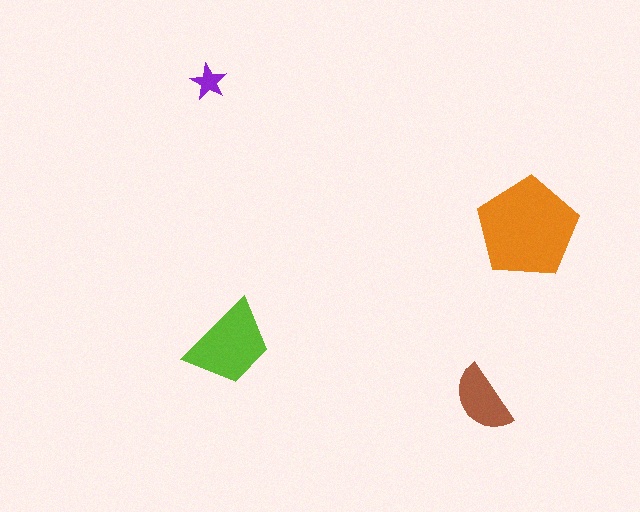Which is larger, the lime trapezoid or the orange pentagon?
The orange pentagon.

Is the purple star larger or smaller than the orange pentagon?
Smaller.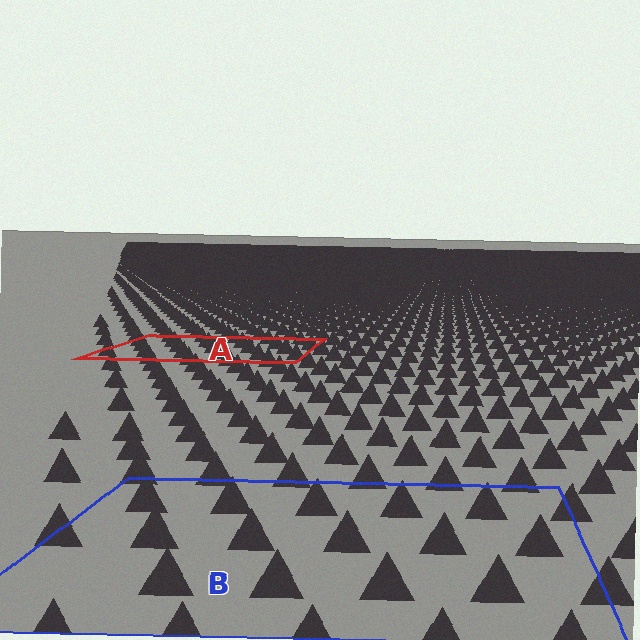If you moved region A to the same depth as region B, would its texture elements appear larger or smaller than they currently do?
They would appear larger. At a closer depth, the same texture elements are projected at a bigger on-screen size.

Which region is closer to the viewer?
Region B is closer. The texture elements there are larger and more spread out.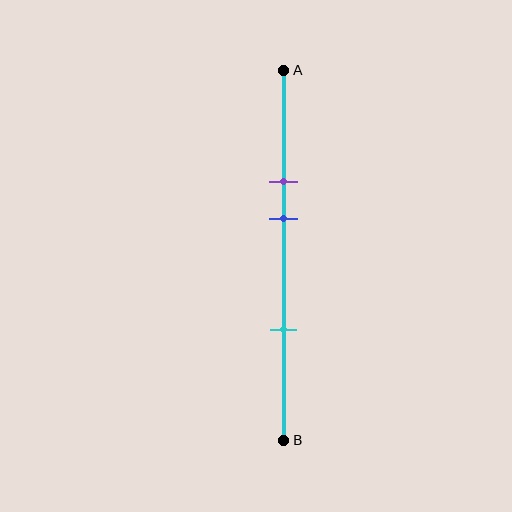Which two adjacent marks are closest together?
The purple and blue marks are the closest adjacent pair.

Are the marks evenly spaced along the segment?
No, the marks are not evenly spaced.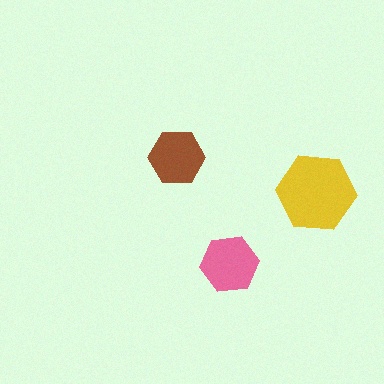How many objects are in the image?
There are 3 objects in the image.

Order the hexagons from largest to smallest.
the yellow one, the pink one, the brown one.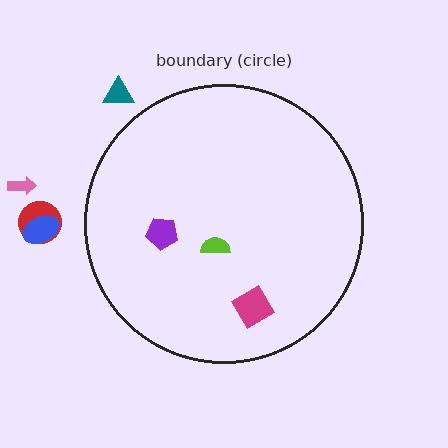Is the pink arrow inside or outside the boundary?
Outside.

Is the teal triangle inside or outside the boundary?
Outside.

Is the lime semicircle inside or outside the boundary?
Inside.